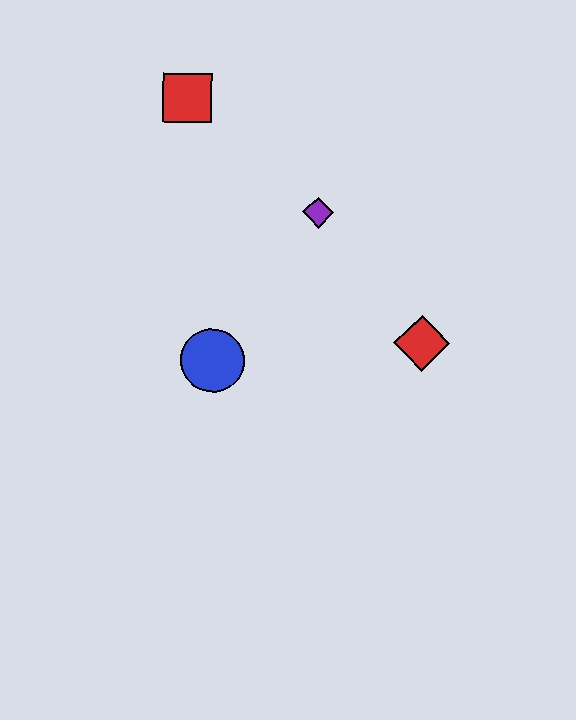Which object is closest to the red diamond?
The purple diamond is closest to the red diamond.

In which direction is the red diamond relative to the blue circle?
The red diamond is to the right of the blue circle.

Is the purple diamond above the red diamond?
Yes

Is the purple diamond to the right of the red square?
Yes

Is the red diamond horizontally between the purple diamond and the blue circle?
No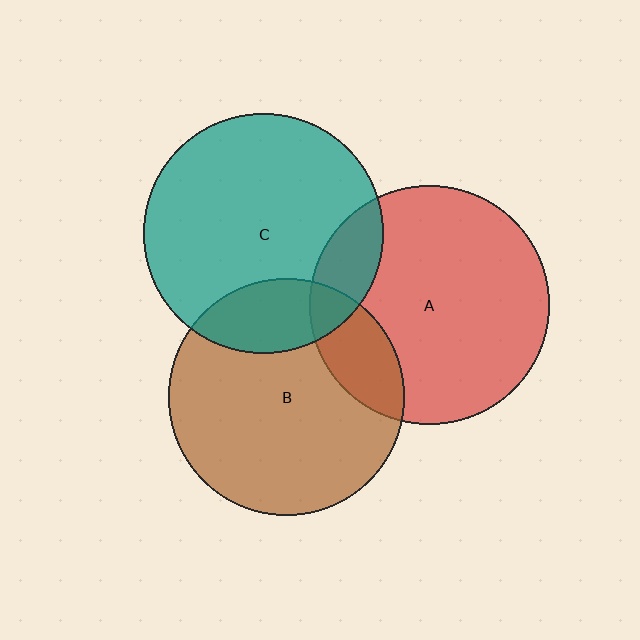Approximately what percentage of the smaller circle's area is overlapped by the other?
Approximately 15%.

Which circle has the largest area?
Circle C (teal).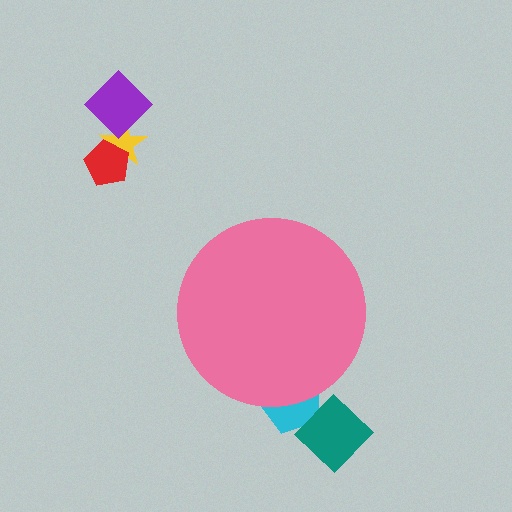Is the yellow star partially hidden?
No, the yellow star is fully visible.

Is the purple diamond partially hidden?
No, the purple diamond is fully visible.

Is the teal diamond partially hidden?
No, the teal diamond is fully visible.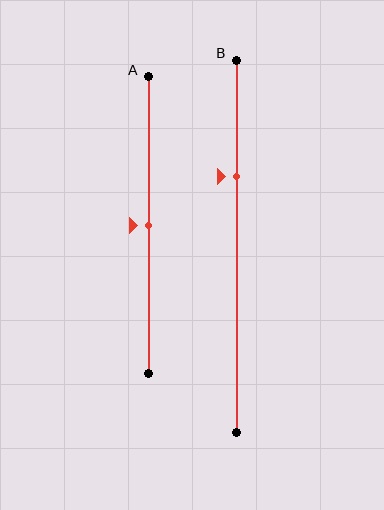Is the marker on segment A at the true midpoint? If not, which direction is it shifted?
Yes, the marker on segment A is at the true midpoint.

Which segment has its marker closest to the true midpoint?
Segment A has its marker closest to the true midpoint.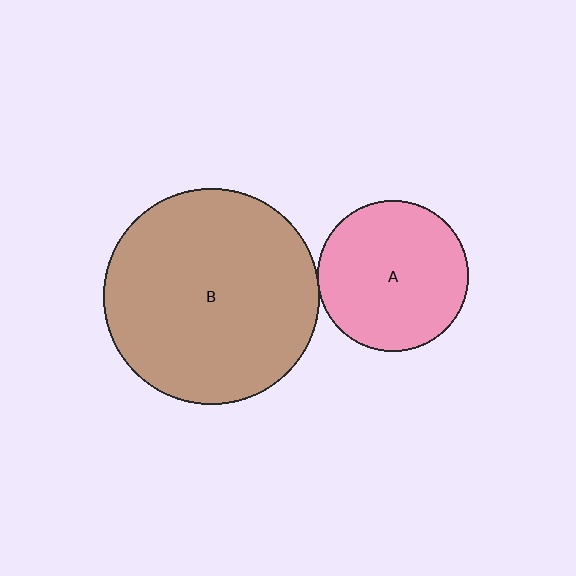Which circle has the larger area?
Circle B (brown).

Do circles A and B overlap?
Yes.